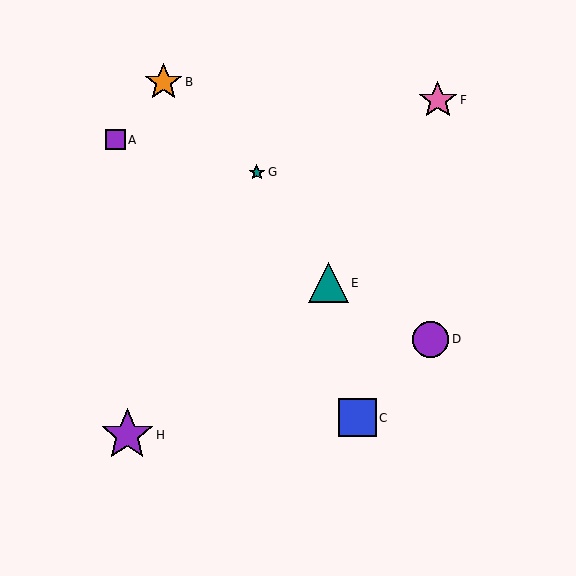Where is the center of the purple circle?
The center of the purple circle is at (431, 339).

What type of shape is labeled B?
Shape B is an orange star.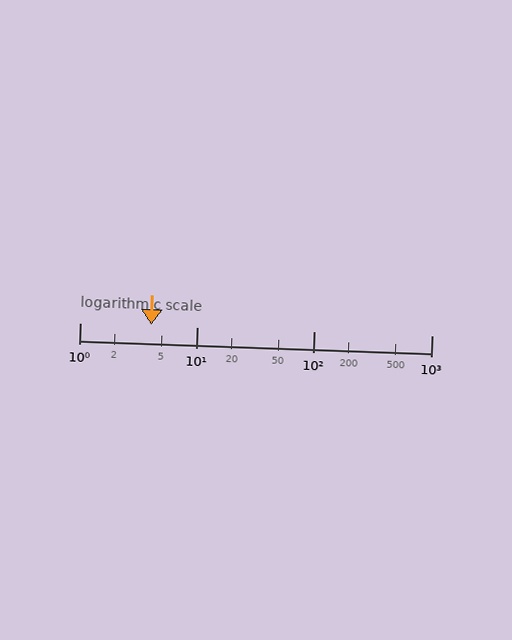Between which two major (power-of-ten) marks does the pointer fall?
The pointer is between 1 and 10.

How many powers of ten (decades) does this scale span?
The scale spans 3 decades, from 1 to 1000.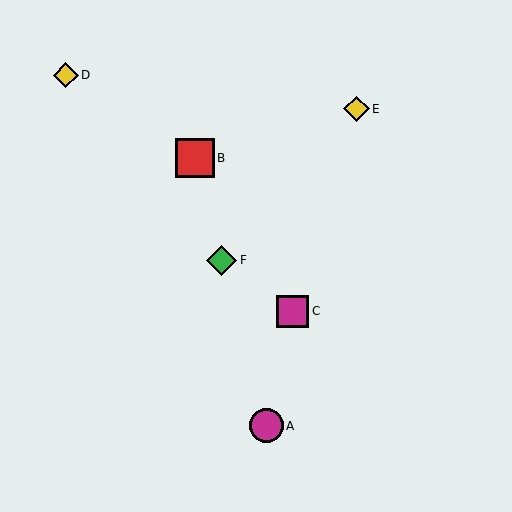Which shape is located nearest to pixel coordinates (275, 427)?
The magenta circle (labeled A) at (266, 426) is nearest to that location.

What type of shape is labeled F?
Shape F is a green diamond.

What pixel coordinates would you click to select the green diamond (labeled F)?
Click at (222, 260) to select the green diamond F.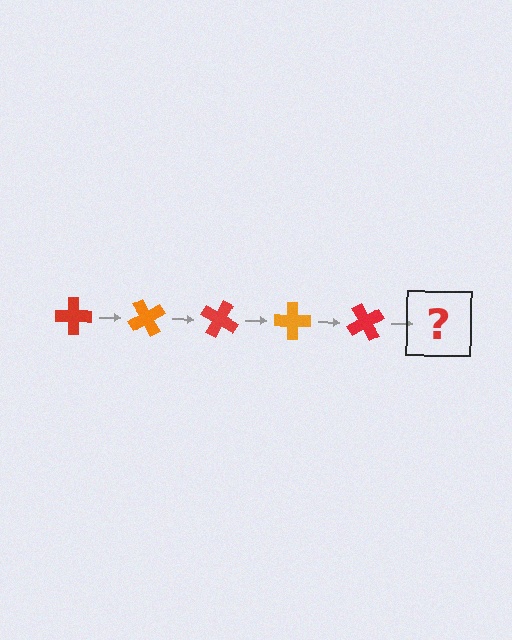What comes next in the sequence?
The next element should be an orange cross, rotated 300 degrees from the start.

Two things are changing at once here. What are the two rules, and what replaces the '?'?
The two rules are that it rotates 60 degrees each step and the color cycles through red and orange. The '?' should be an orange cross, rotated 300 degrees from the start.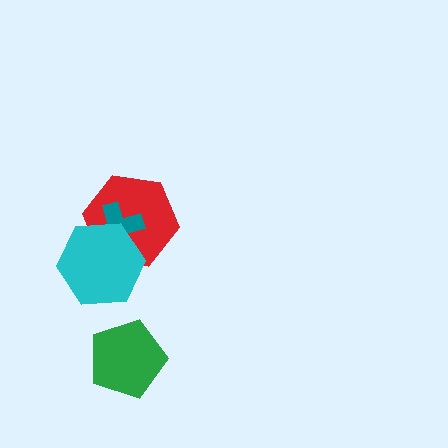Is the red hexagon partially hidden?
Yes, it is partially covered by another shape.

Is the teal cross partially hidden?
Yes, it is partially covered by another shape.